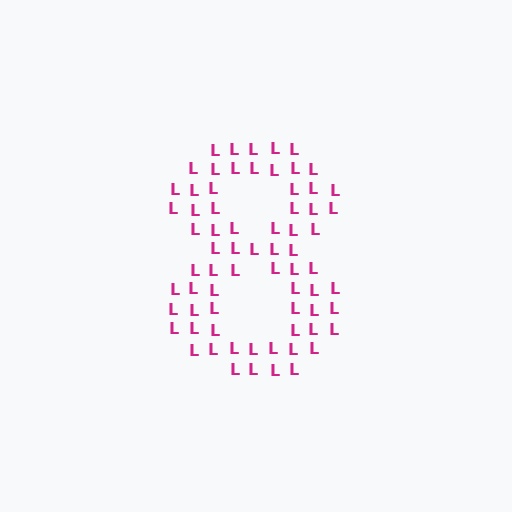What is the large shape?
The large shape is the digit 8.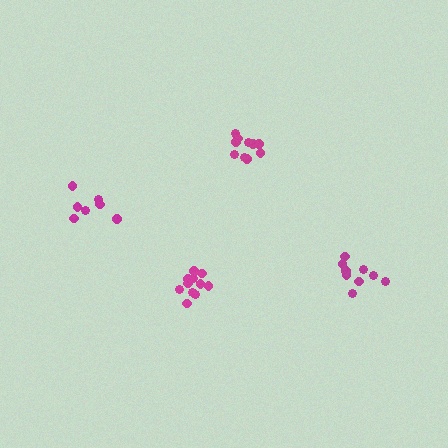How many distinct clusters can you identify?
There are 4 distinct clusters.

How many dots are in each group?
Group 1: 9 dots, Group 2: 10 dots, Group 3: 7 dots, Group 4: 11 dots (37 total).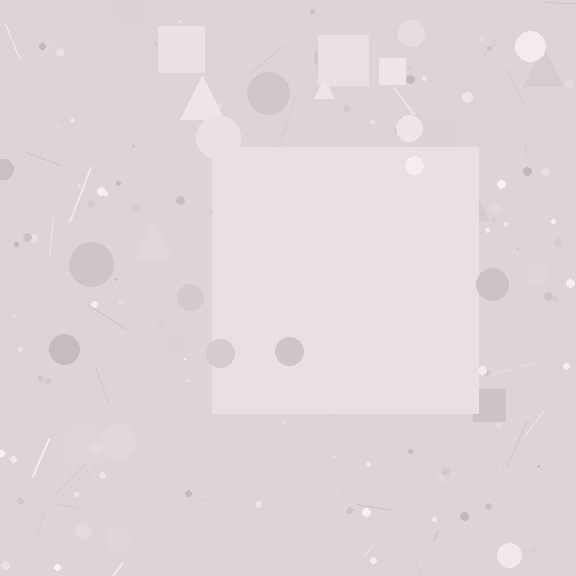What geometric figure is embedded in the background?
A square is embedded in the background.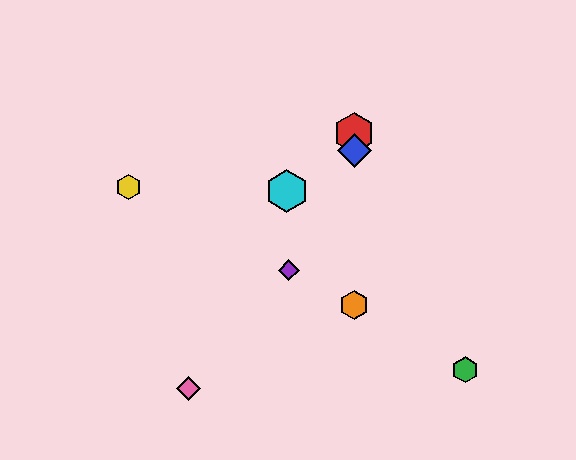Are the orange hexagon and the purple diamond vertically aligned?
No, the orange hexagon is at x≈354 and the purple diamond is at x≈289.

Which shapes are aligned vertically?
The red hexagon, the blue diamond, the orange hexagon are aligned vertically.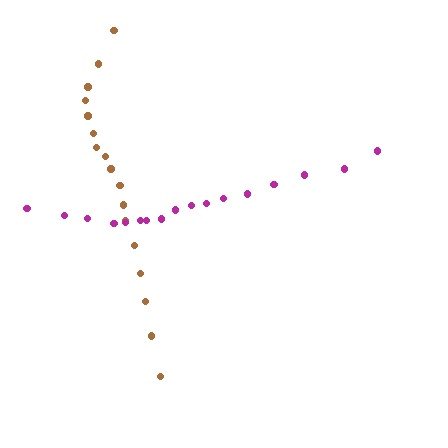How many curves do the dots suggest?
There are 2 distinct paths.